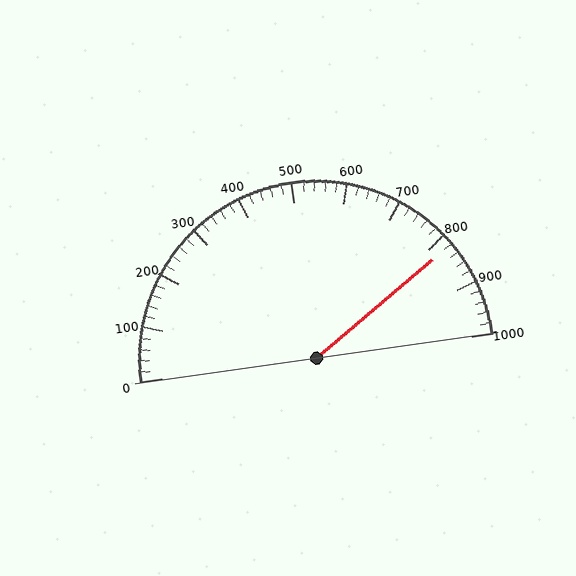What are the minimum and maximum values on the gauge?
The gauge ranges from 0 to 1000.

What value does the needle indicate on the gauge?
The needle indicates approximately 820.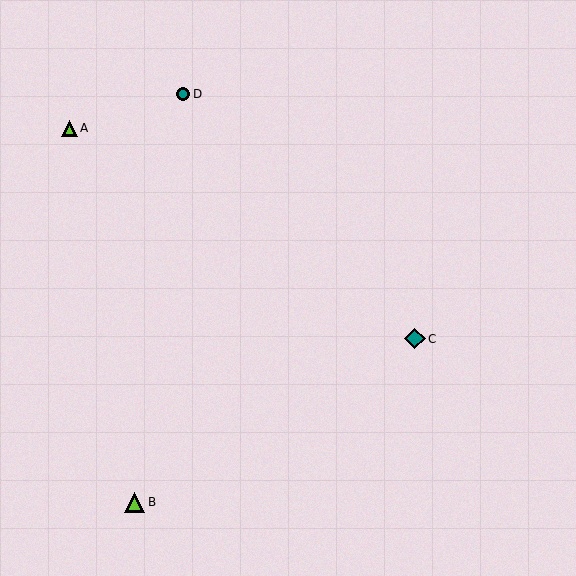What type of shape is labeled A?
Shape A is a lime triangle.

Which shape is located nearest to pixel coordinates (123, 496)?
The lime triangle (labeled B) at (135, 502) is nearest to that location.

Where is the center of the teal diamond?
The center of the teal diamond is at (415, 339).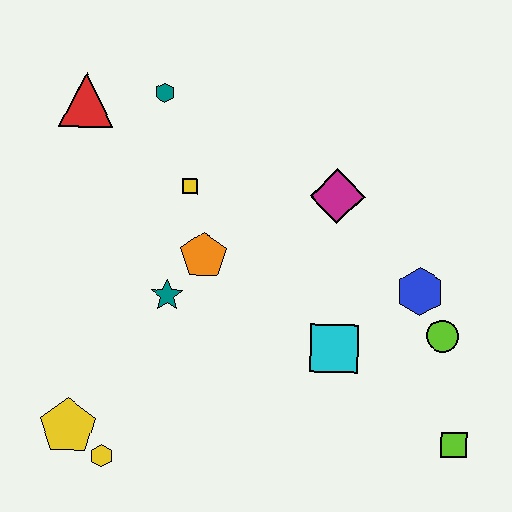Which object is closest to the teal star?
The orange pentagon is closest to the teal star.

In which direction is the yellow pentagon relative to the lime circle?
The yellow pentagon is to the left of the lime circle.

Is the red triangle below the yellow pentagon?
No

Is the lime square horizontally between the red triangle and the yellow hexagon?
No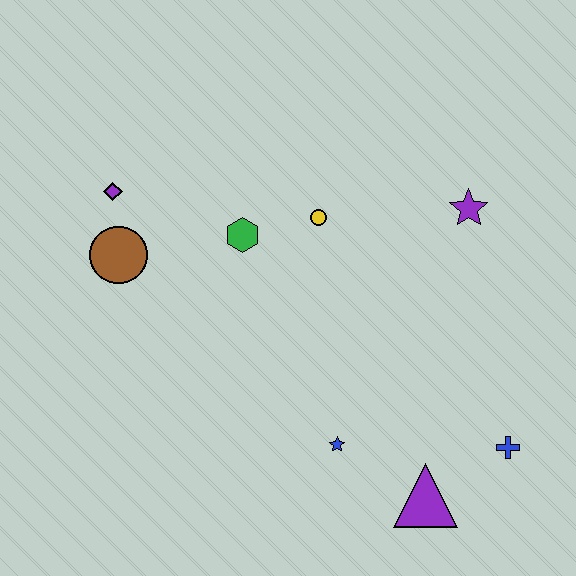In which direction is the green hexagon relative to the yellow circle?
The green hexagon is to the left of the yellow circle.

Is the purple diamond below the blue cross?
No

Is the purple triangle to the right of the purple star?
No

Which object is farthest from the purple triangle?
The purple diamond is farthest from the purple triangle.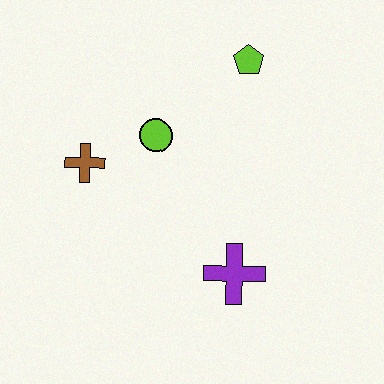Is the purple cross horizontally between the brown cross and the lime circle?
No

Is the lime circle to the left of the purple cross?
Yes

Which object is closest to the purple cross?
The lime circle is closest to the purple cross.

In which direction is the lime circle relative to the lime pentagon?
The lime circle is to the left of the lime pentagon.